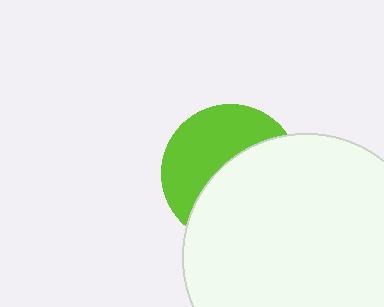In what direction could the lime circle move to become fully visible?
The lime circle could move toward the upper-left. That would shift it out from behind the white circle entirely.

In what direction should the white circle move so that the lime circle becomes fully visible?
The white circle should move toward the lower-right. That is the shortest direction to clear the overlap and leave the lime circle fully visible.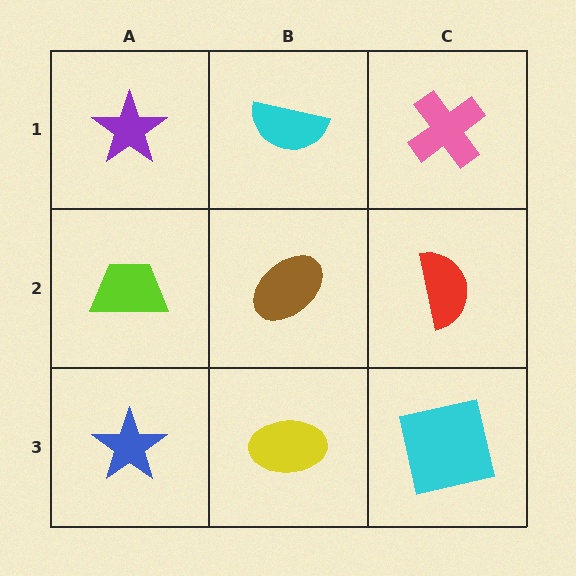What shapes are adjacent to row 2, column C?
A pink cross (row 1, column C), a cyan square (row 3, column C), a brown ellipse (row 2, column B).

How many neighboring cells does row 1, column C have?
2.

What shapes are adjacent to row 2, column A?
A purple star (row 1, column A), a blue star (row 3, column A), a brown ellipse (row 2, column B).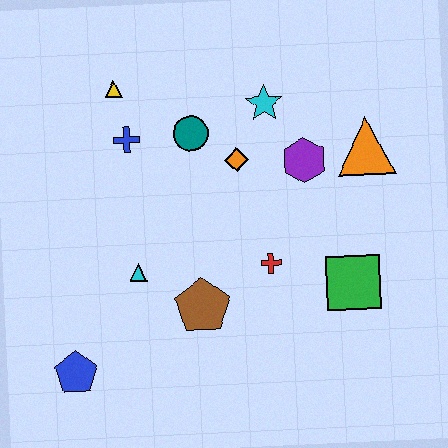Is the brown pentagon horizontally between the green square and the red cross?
No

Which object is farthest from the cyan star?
The blue pentagon is farthest from the cyan star.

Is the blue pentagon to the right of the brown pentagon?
No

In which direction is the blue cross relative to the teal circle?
The blue cross is to the left of the teal circle.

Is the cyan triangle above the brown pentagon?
Yes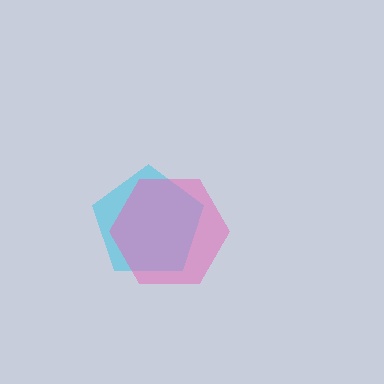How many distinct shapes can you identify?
There are 2 distinct shapes: a cyan pentagon, a pink hexagon.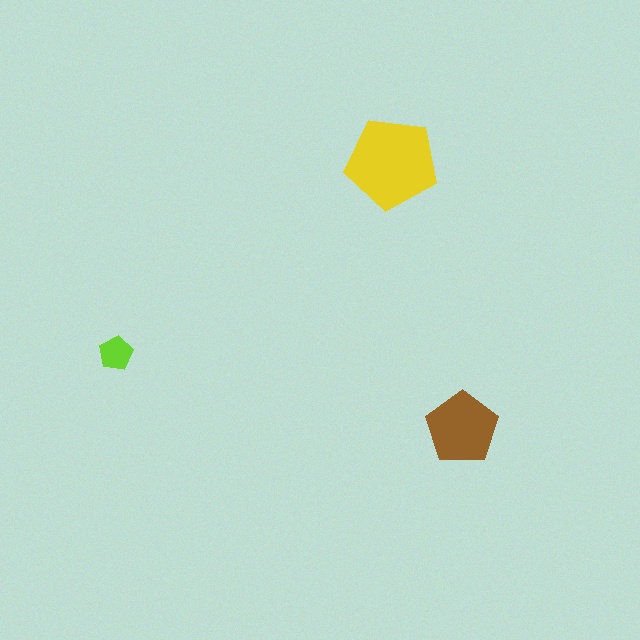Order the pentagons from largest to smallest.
the yellow one, the brown one, the lime one.